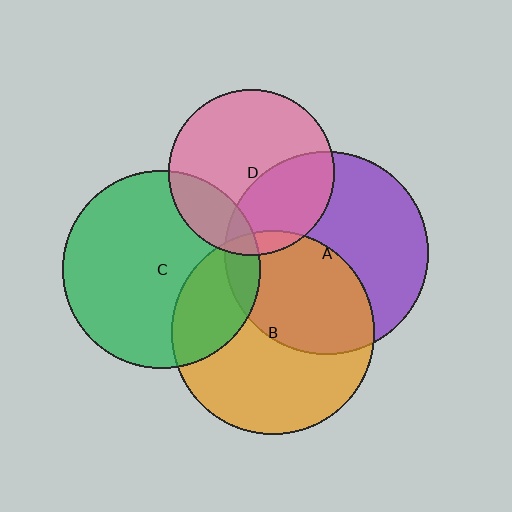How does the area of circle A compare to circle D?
Approximately 1.5 times.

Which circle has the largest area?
Circle A (purple).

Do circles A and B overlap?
Yes.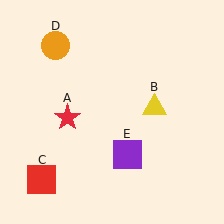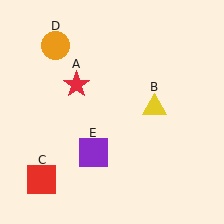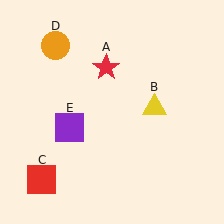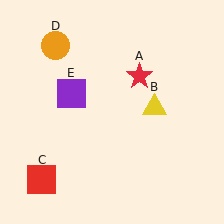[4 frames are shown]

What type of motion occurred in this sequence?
The red star (object A), purple square (object E) rotated clockwise around the center of the scene.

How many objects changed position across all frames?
2 objects changed position: red star (object A), purple square (object E).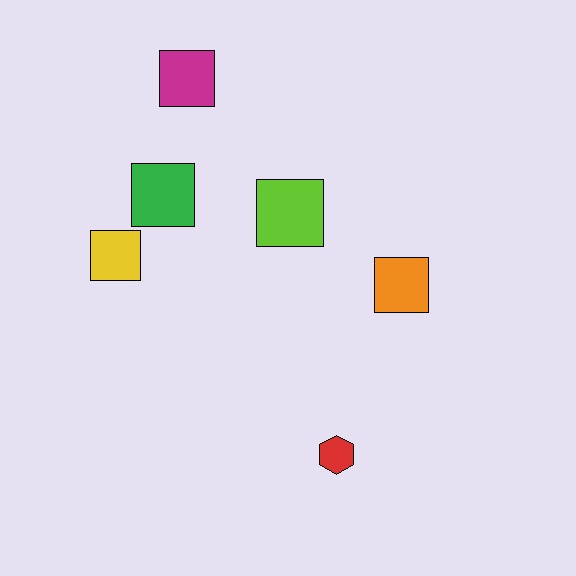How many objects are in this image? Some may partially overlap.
There are 6 objects.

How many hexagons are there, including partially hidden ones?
There is 1 hexagon.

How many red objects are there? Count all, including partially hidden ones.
There is 1 red object.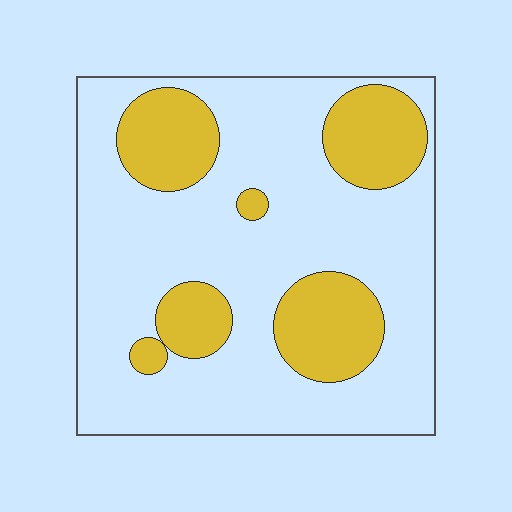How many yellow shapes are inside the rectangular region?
6.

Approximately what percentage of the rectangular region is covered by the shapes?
Approximately 25%.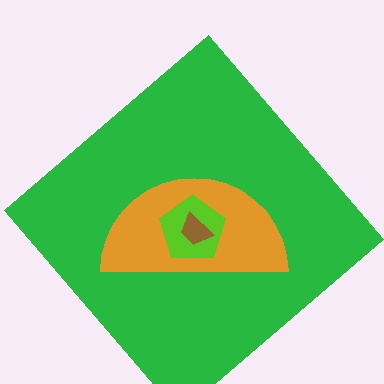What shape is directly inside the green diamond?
The orange semicircle.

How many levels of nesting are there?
4.